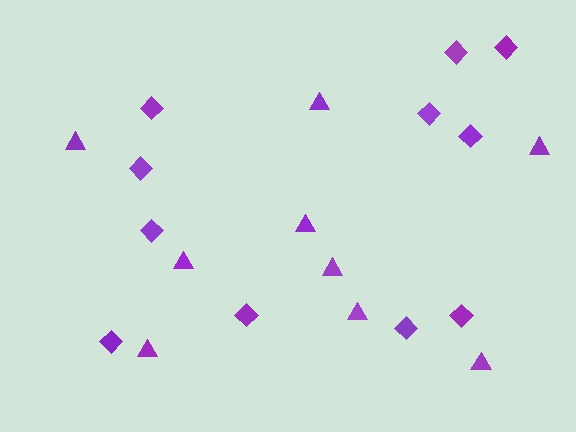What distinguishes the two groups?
There are 2 groups: one group of triangles (9) and one group of diamonds (11).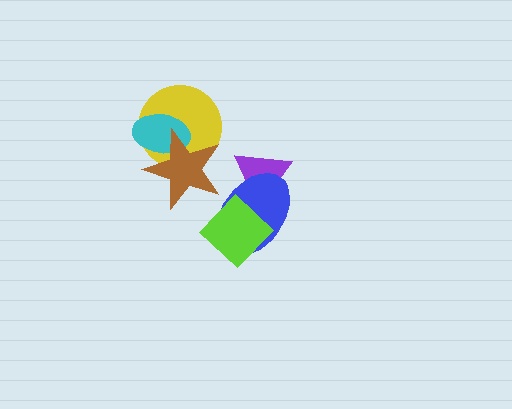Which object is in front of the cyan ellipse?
The brown star is in front of the cyan ellipse.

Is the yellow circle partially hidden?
Yes, it is partially covered by another shape.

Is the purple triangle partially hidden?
Yes, it is partially covered by another shape.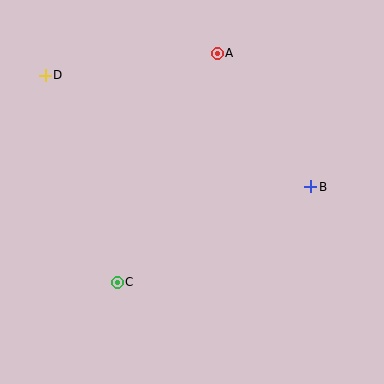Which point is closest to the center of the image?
Point C at (117, 282) is closest to the center.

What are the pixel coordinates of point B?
Point B is at (311, 187).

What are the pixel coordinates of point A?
Point A is at (217, 53).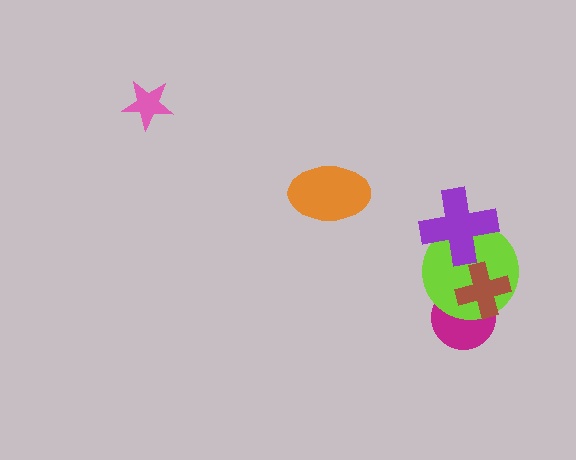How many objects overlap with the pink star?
0 objects overlap with the pink star.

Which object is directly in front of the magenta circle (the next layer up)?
The lime circle is directly in front of the magenta circle.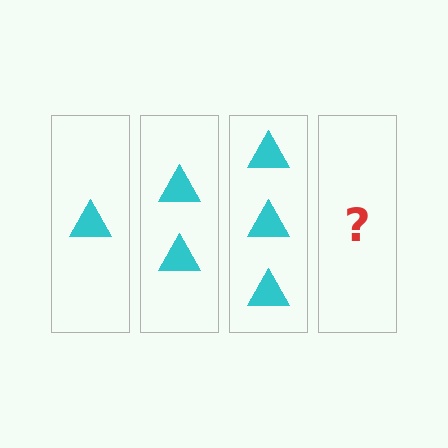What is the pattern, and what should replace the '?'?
The pattern is that each step adds one more triangle. The '?' should be 4 triangles.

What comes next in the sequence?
The next element should be 4 triangles.